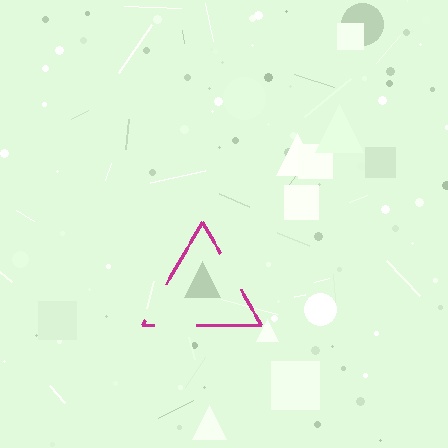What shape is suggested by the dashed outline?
The dashed outline suggests a triangle.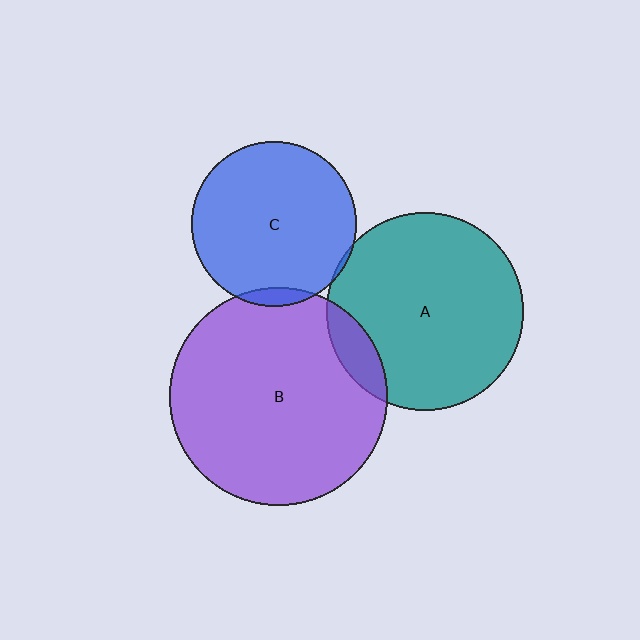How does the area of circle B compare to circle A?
Approximately 1.2 times.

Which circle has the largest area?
Circle B (purple).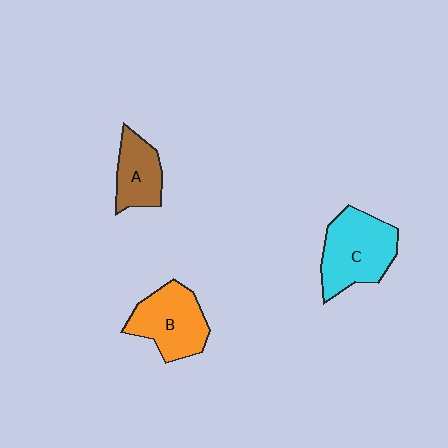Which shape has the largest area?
Shape C (cyan).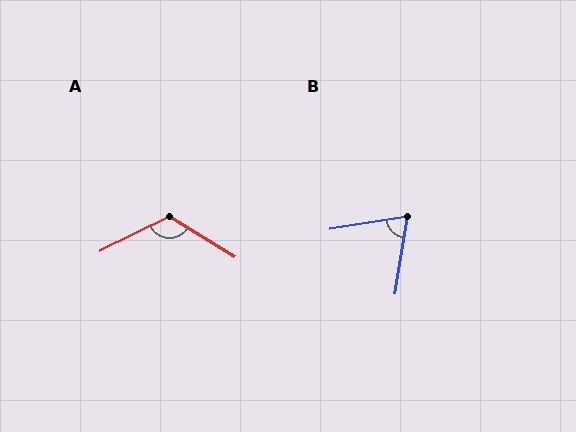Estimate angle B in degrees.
Approximately 71 degrees.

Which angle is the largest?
A, at approximately 122 degrees.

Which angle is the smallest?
B, at approximately 71 degrees.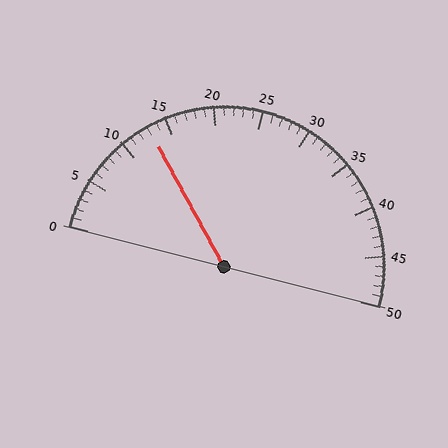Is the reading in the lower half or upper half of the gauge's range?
The reading is in the lower half of the range (0 to 50).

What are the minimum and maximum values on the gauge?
The gauge ranges from 0 to 50.